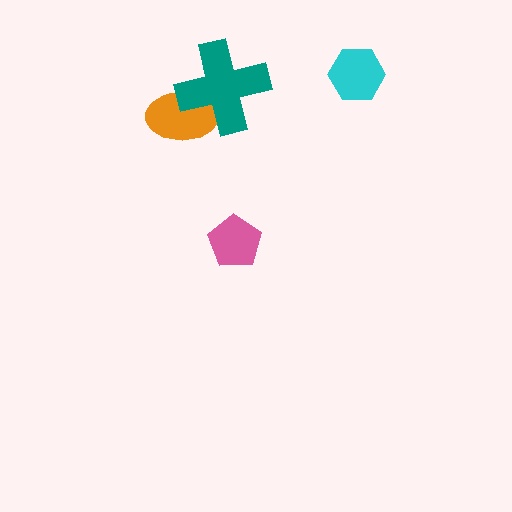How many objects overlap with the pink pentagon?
0 objects overlap with the pink pentagon.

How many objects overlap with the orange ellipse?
1 object overlaps with the orange ellipse.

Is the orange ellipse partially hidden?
Yes, it is partially covered by another shape.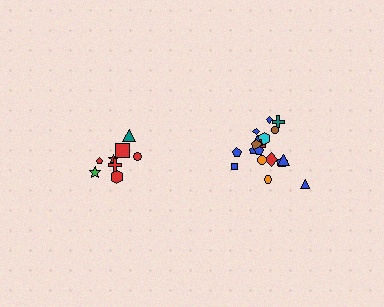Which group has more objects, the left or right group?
The right group.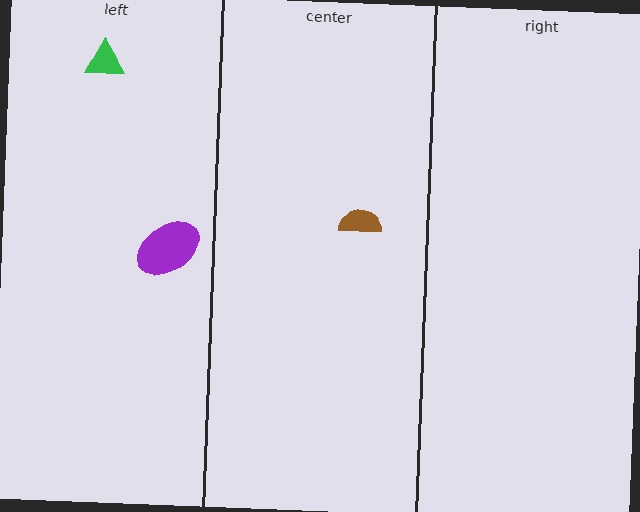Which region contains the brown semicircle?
The center region.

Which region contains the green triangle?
The left region.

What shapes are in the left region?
The purple ellipse, the green triangle.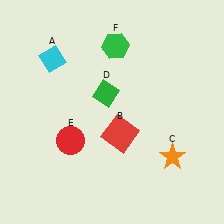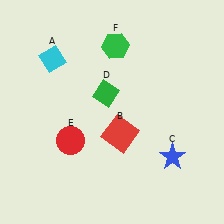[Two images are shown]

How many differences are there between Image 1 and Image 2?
There is 1 difference between the two images.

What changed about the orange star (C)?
In Image 1, C is orange. In Image 2, it changed to blue.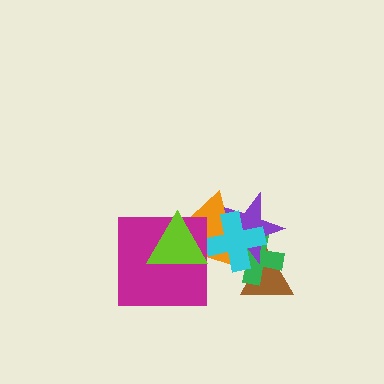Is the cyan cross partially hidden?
No, no other shape covers it.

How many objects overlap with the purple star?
4 objects overlap with the purple star.